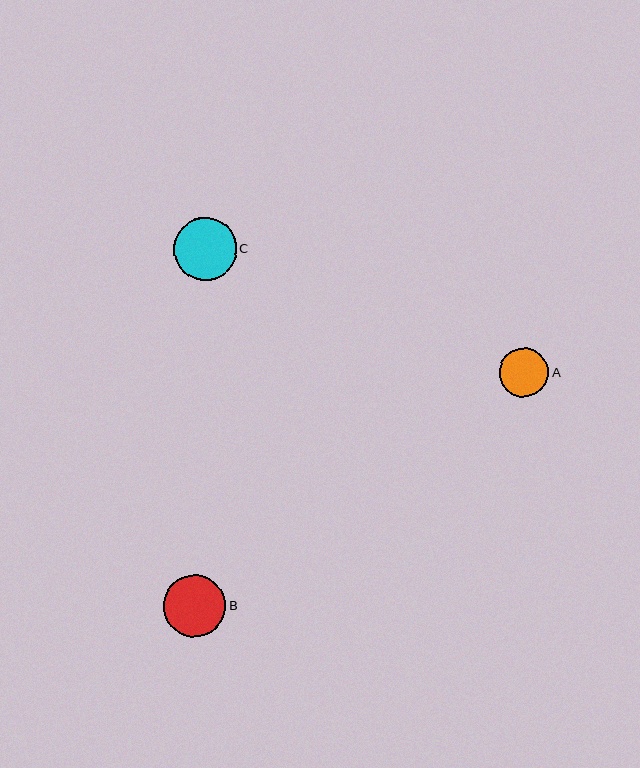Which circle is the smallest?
Circle A is the smallest with a size of approximately 49 pixels.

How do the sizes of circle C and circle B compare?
Circle C and circle B are approximately the same size.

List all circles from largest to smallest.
From largest to smallest: C, B, A.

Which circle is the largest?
Circle C is the largest with a size of approximately 63 pixels.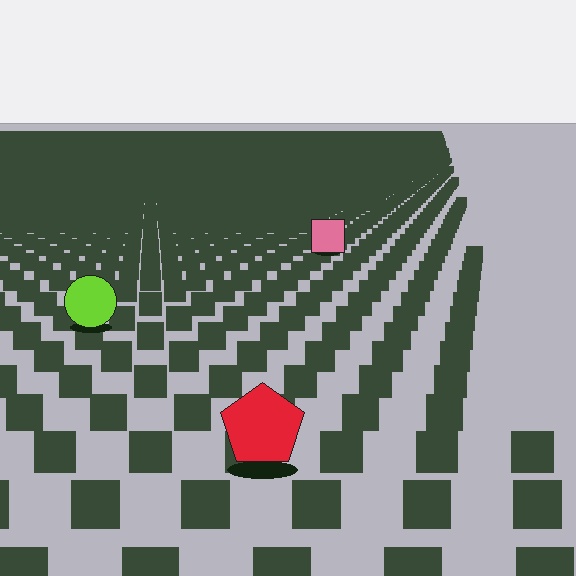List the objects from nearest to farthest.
From nearest to farthest: the red pentagon, the lime circle, the pink square.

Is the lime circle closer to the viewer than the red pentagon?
No. The red pentagon is closer — you can tell from the texture gradient: the ground texture is coarser near it.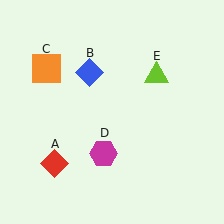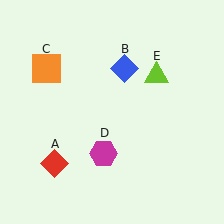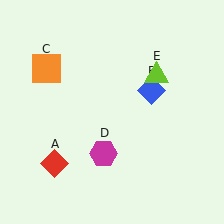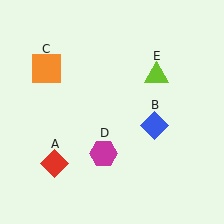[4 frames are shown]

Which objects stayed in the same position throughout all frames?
Red diamond (object A) and orange square (object C) and magenta hexagon (object D) and lime triangle (object E) remained stationary.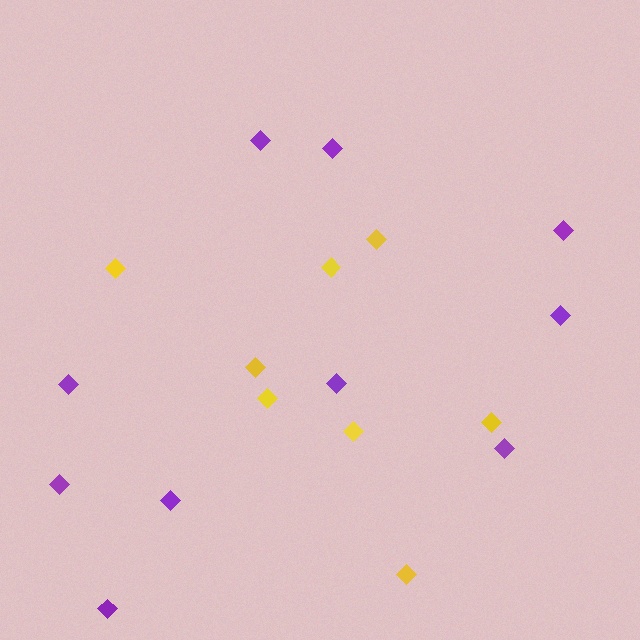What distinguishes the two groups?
There are 2 groups: one group of yellow diamonds (8) and one group of purple diamonds (10).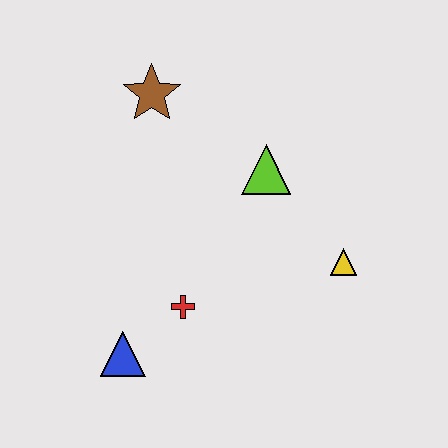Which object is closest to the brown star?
The lime triangle is closest to the brown star.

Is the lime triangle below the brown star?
Yes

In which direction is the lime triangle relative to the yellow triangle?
The lime triangle is above the yellow triangle.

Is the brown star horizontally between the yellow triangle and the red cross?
No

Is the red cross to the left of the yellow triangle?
Yes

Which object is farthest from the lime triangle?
The blue triangle is farthest from the lime triangle.